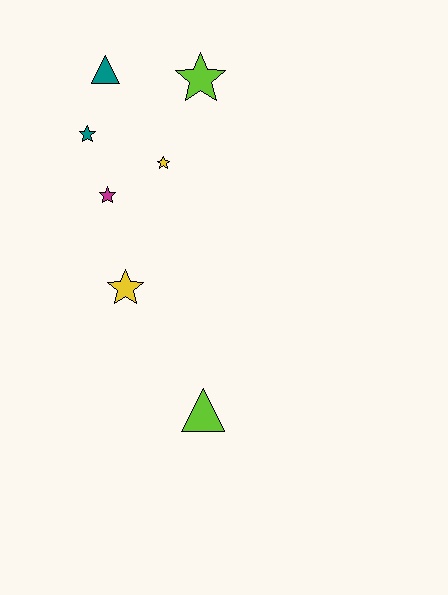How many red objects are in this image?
There are no red objects.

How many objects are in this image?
There are 7 objects.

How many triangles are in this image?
There are 2 triangles.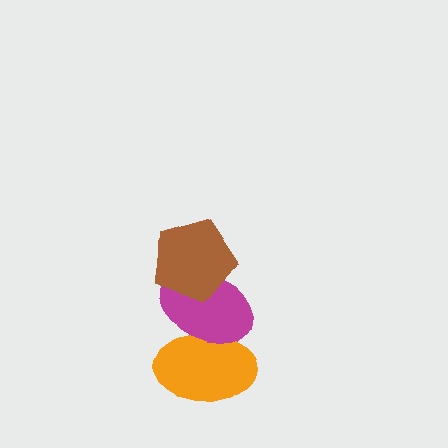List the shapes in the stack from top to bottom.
From top to bottom: the brown pentagon, the magenta ellipse, the orange ellipse.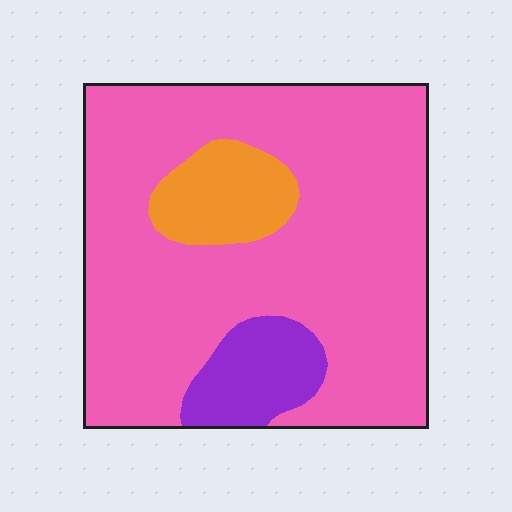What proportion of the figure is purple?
Purple takes up about one tenth (1/10) of the figure.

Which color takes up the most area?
Pink, at roughly 80%.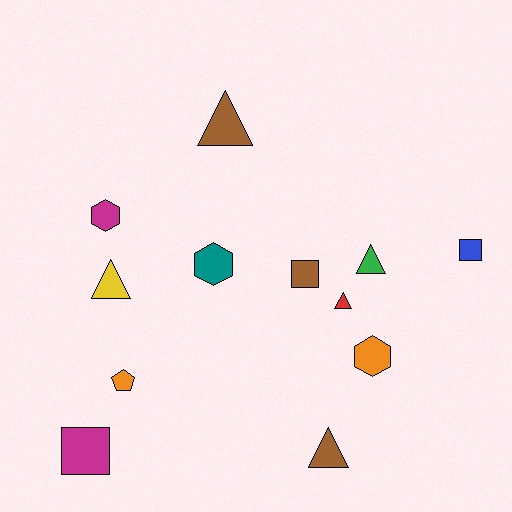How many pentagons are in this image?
There is 1 pentagon.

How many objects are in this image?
There are 12 objects.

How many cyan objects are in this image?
There are no cyan objects.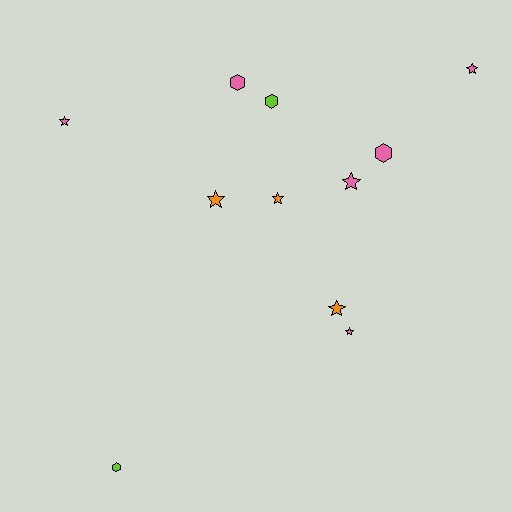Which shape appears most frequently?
Star, with 7 objects.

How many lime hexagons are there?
There are 2 lime hexagons.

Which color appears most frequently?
Pink, with 6 objects.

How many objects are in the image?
There are 11 objects.